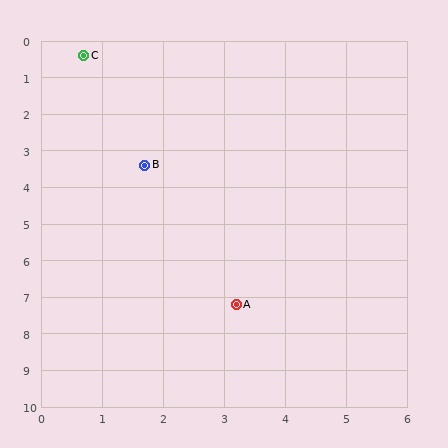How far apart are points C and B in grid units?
Points C and B are about 3.2 grid units apart.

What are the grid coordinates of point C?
Point C is at approximately (0.7, 0.4).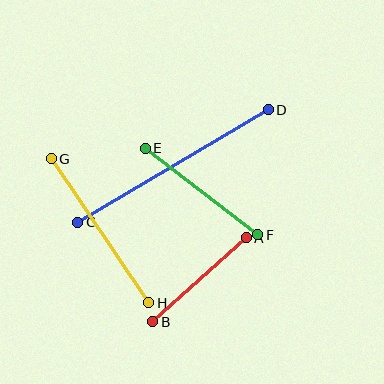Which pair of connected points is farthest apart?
Points C and D are farthest apart.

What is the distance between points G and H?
The distance is approximately 174 pixels.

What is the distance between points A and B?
The distance is approximately 126 pixels.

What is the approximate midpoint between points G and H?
The midpoint is at approximately (100, 231) pixels.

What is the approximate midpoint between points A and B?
The midpoint is at approximately (199, 280) pixels.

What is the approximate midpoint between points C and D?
The midpoint is at approximately (173, 166) pixels.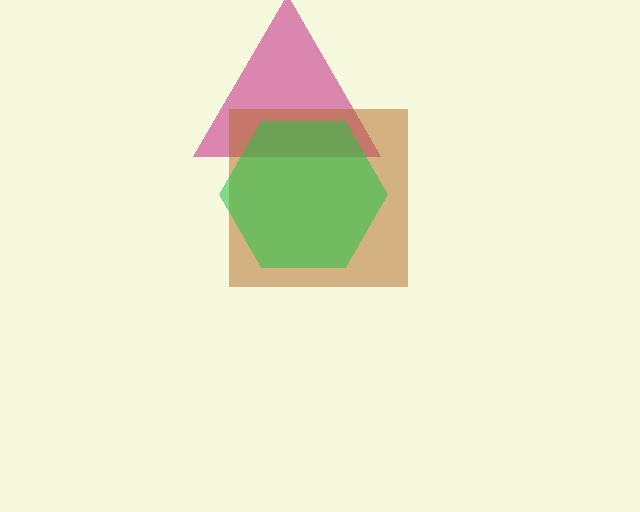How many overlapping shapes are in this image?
There are 3 overlapping shapes in the image.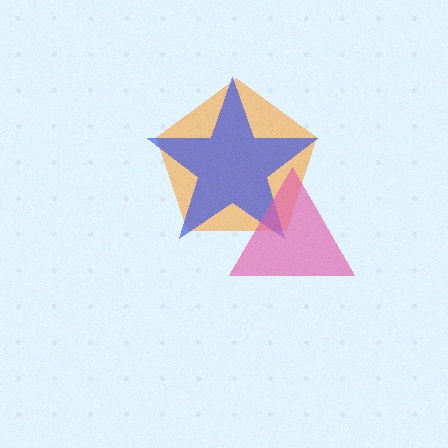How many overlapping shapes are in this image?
There are 3 overlapping shapes in the image.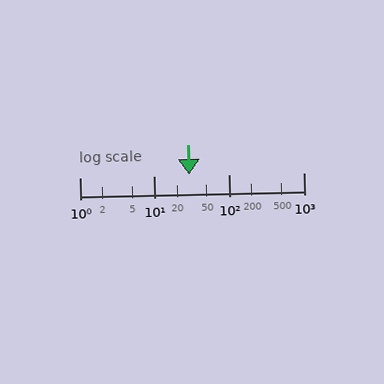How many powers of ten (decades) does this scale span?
The scale spans 3 decades, from 1 to 1000.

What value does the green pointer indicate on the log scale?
The pointer indicates approximately 29.